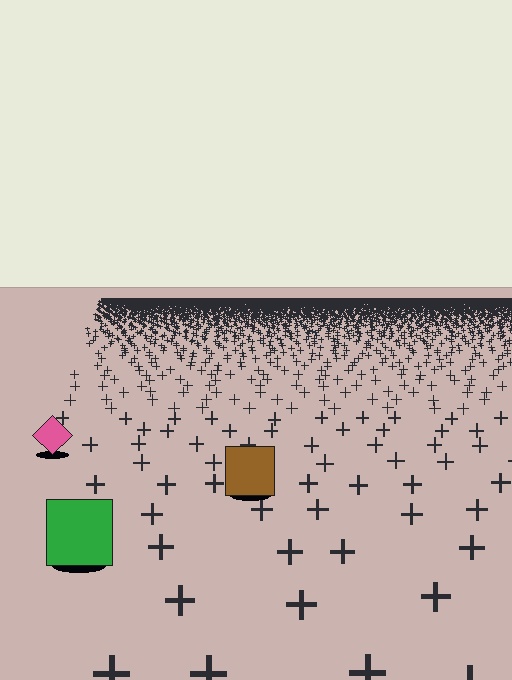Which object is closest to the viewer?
The green square is closest. The texture marks near it are larger and more spread out.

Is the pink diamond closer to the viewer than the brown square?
No. The brown square is closer — you can tell from the texture gradient: the ground texture is coarser near it.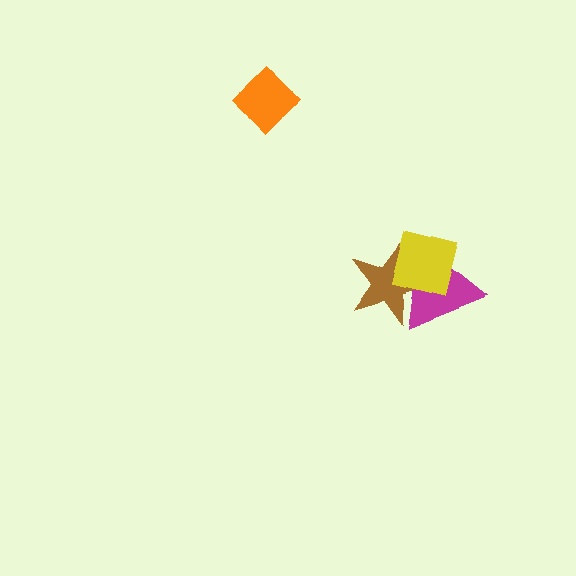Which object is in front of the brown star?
The yellow square is in front of the brown star.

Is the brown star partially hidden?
Yes, it is partially covered by another shape.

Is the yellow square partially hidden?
No, no other shape covers it.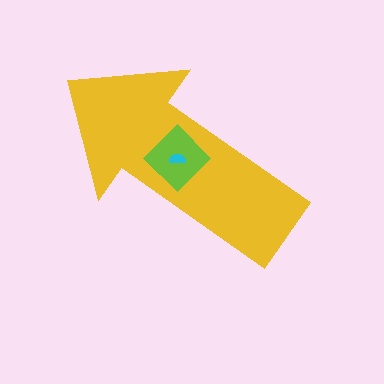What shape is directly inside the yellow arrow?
The lime diamond.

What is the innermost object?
The cyan semicircle.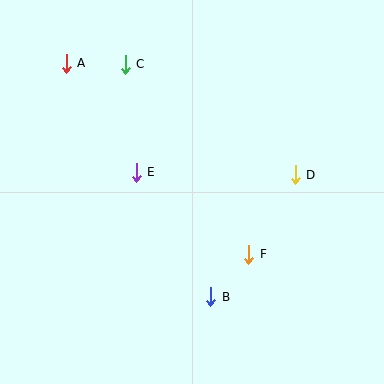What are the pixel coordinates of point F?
Point F is at (249, 254).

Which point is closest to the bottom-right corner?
Point F is closest to the bottom-right corner.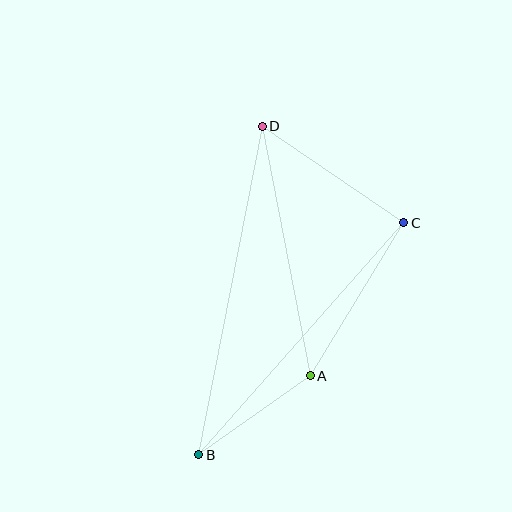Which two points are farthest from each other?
Points B and D are farthest from each other.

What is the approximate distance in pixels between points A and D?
The distance between A and D is approximately 254 pixels.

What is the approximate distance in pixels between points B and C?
The distance between B and C is approximately 309 pixels.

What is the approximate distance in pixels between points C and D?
The distance between C and D is approximately 171 pixels.